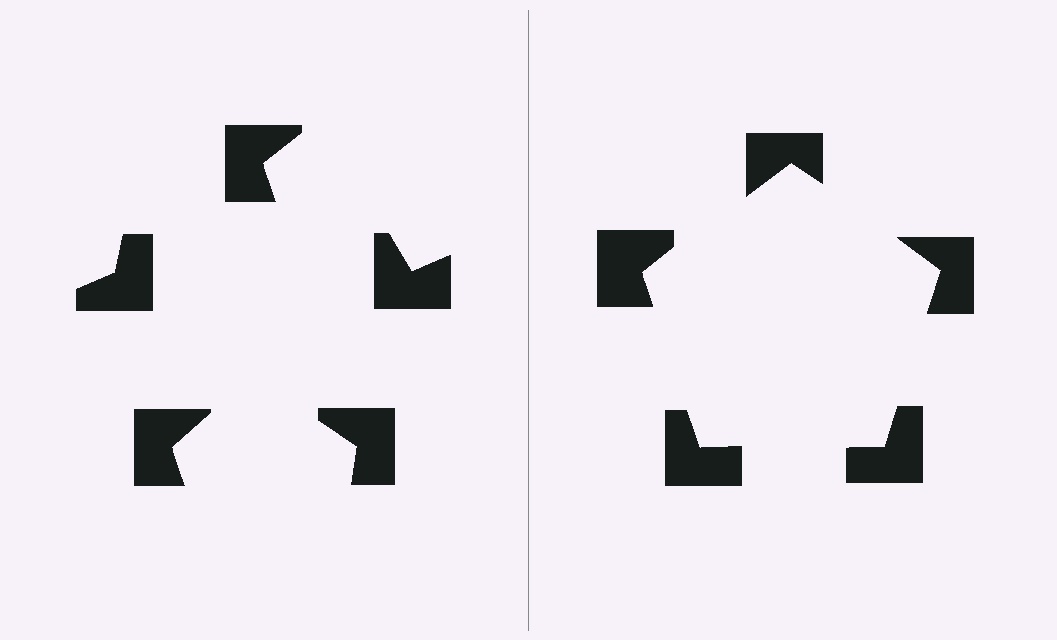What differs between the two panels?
The notched squares are positioned identically on both sides; only the wedge orientations differ. On the right they align to a pentagon; on the left they are misaligned.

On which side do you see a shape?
An illusory pentagon appears on the right side. On the left side the wedge cuts are rotated, so no coherent shape forms.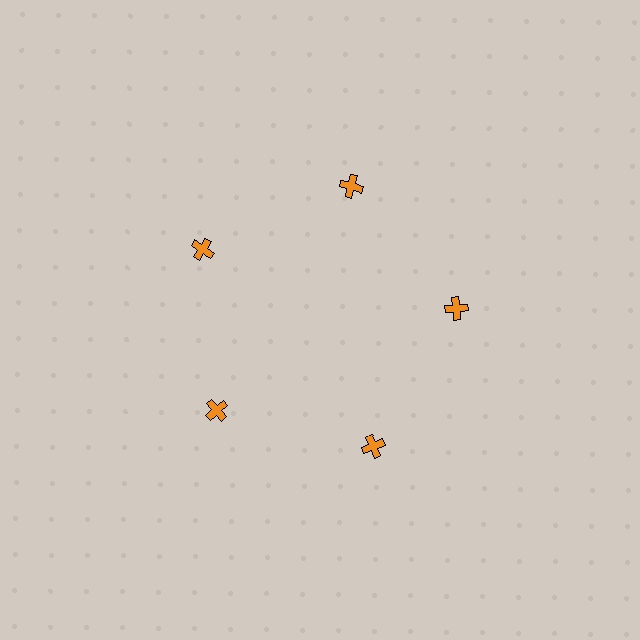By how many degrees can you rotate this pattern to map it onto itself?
The pattern maps onto itself every 72 degrees of rotation.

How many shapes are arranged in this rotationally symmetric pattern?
There are 5 shapes, arranged in 5 groups of 1.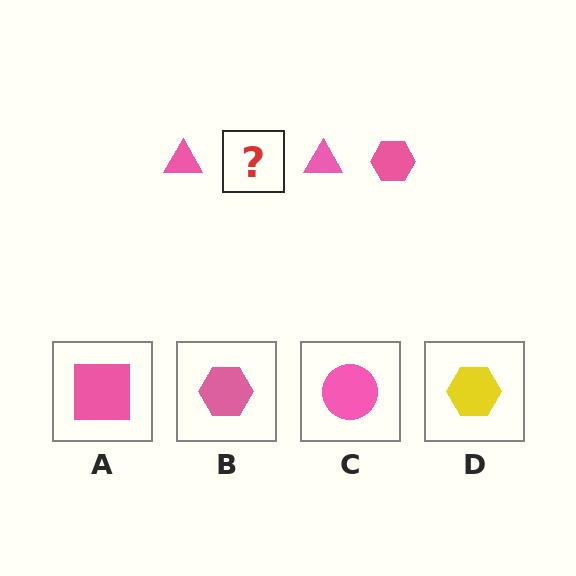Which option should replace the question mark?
Option B.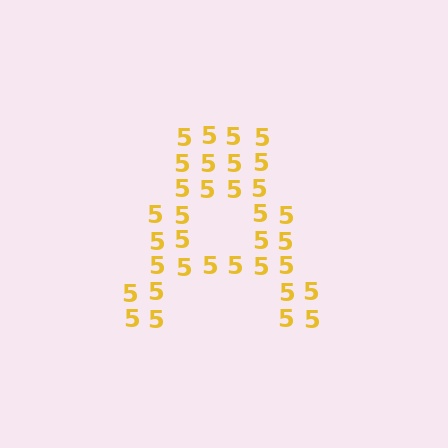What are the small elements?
The small elements are digit 5's.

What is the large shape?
The large shape is the letter A.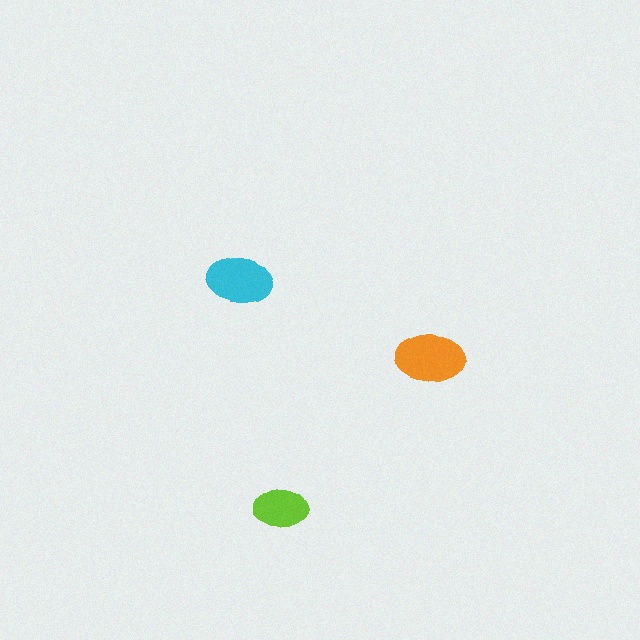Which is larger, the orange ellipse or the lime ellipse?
The orange one.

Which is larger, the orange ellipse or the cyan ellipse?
The orange one.